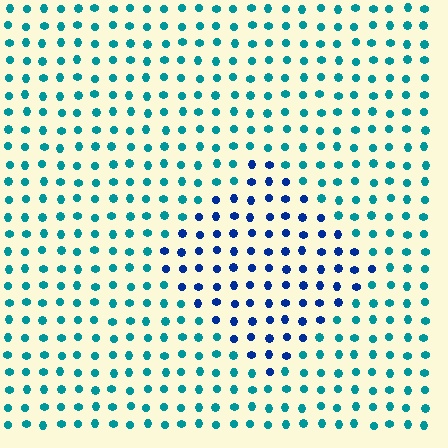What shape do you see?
I see a diamond.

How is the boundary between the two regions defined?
The boundary is defined purely by a slight shift in hue (about 42 degrees). Spacing, size, and orientation are identical on both sides.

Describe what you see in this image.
The image is filled with small teal elements in a uniform arrangement. A diamond-shaped region is visible where the elements are tinted to a slightly different hue, forming a subtle color boundary.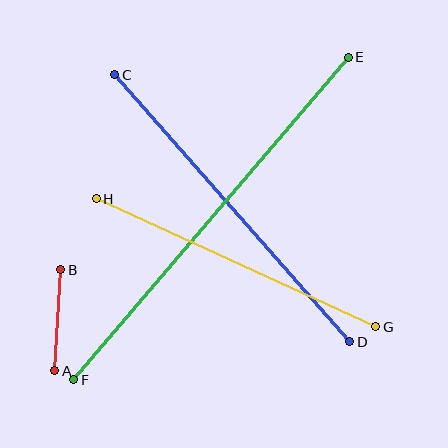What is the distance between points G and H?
The distance is approximately 307 pixels.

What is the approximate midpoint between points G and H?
The midpoint is at approximately (236, 263) pixels.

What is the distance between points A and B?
The distance is approximately 101 pixels.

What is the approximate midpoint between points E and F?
The midpoint is at approximately (211, 219) pixels.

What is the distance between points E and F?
The distance is approximately 423 pixels.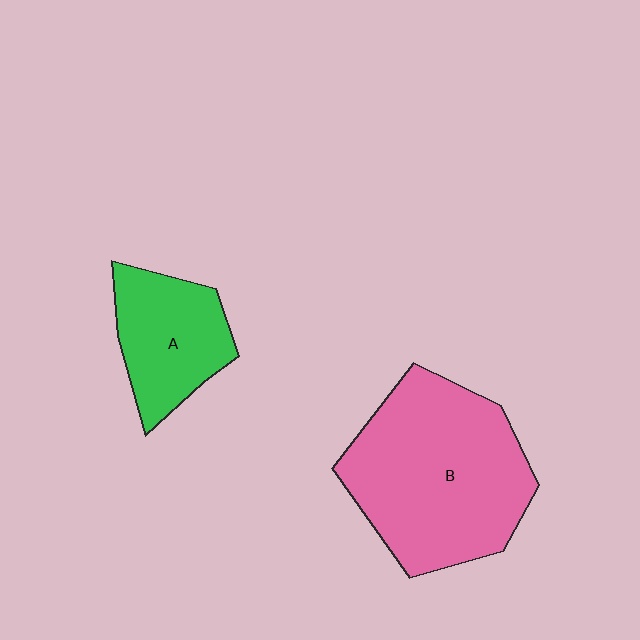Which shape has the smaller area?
Shape A (green).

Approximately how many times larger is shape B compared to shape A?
Approximately 2.0 times.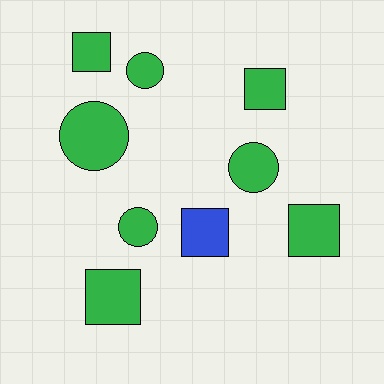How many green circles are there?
There are 4 green circles.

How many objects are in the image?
There are 9 objects.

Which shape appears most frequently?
Square, with 5 objects.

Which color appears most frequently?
Green, with 8 objects.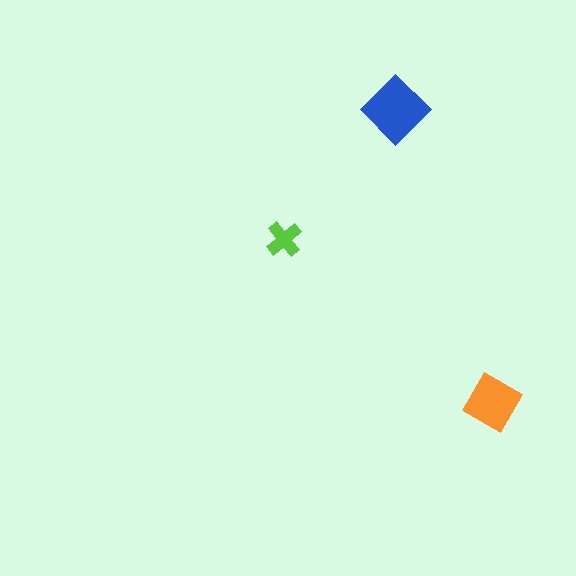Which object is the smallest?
The lime cross.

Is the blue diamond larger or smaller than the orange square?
Larger.